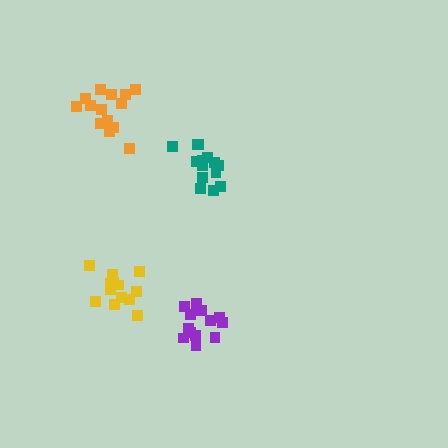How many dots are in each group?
Group 1: 14 dots, Group 2: 14 dots, Group 3: 13 dots, Group 4: 13 dots (54 total).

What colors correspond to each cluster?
The clusters are colored: teal, orange, yellow, purple.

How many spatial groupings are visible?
There are 4 spatial groupings.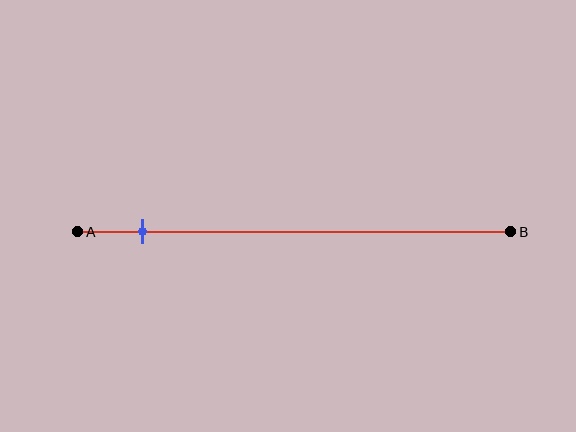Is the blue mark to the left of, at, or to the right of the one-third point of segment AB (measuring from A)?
The blue mark is to the left of the one-third point of segment AB.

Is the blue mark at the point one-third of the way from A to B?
No, the mark is at about 15% from A, not at the 33% one-third point.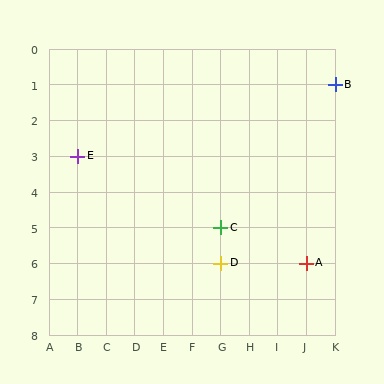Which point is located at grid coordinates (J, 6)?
Point A is at (J, 6).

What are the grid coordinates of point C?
Point C is at grid coordinates (G, 5).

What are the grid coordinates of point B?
Point B is at grid coordinates (K, 1).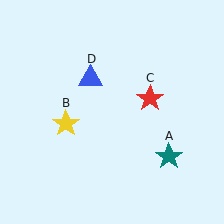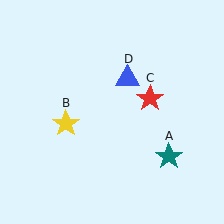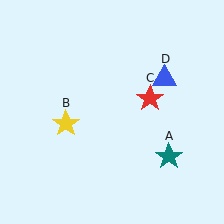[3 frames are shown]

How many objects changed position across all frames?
1 object changed position: blue triangle (object D).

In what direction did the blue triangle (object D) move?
The blue triangle (object D) moved right.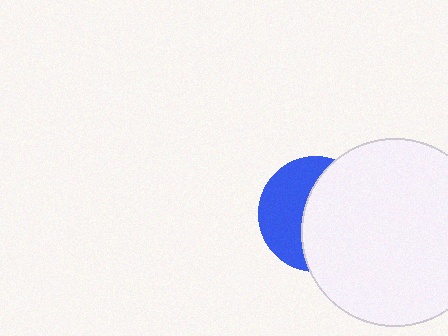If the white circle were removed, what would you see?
You would see the complete blue circle.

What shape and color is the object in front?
The object in front is a white circle.